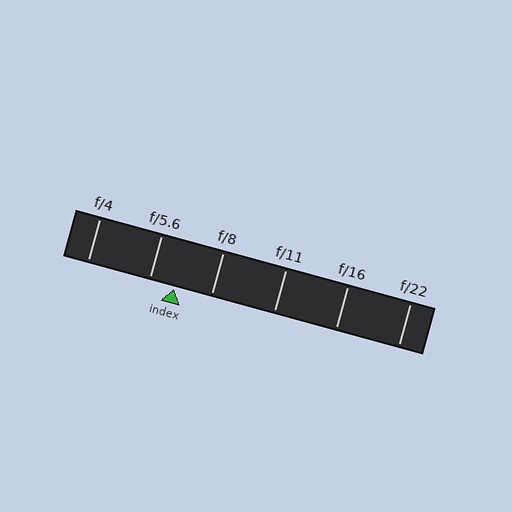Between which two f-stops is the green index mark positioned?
The index mark is between f/5.6 and f/8.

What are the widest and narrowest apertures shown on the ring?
The widest aperture shown is f/4 and the narrowest is f/22.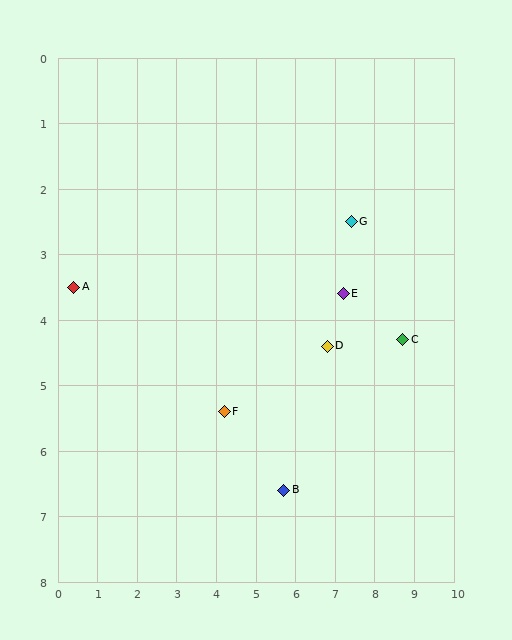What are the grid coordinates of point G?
Point G is at approximately (7.4, 2.5).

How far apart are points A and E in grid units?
Points A and E are about 6.8 grid units apart.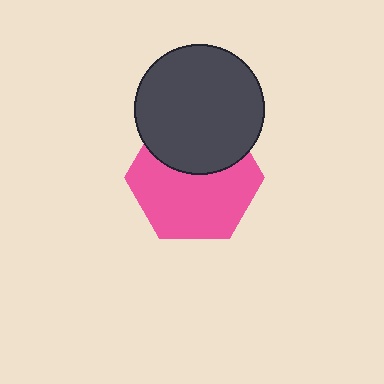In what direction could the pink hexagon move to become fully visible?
The pink hexagon could move down. That would shift it out from behind the dark gray circle entirely.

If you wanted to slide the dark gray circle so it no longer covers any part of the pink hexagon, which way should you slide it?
Slide it up — that is the most direct way to separate the two shapes.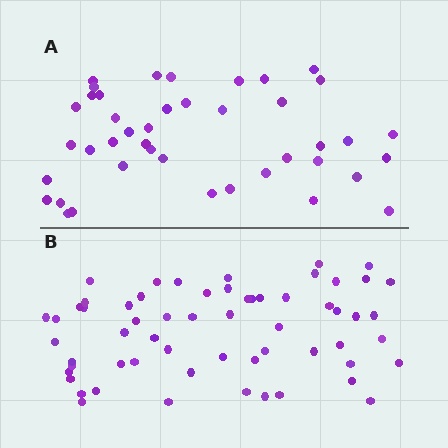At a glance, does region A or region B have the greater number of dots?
Region B (the bottom region) has more dots.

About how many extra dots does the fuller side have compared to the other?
Region B has approximately 20 more dots than region A.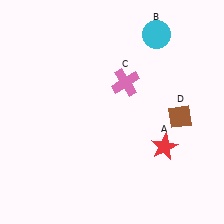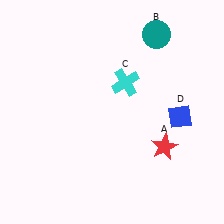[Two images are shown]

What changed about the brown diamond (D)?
In Image 1, D is brown. In Image 2, it changed to blue.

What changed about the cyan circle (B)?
In Image 1, B is cyan. In Image 2, it changed to teal.